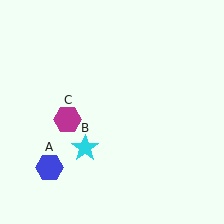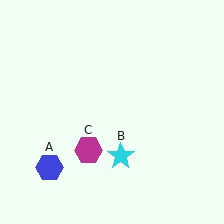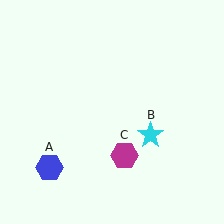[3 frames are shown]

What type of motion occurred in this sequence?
The cyan star (object B), magenta hexagon (object C) rotated counterclockwise around the center of the scene.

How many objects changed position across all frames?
2 objects changed position: cyan star (object B), magenta hexagon (object C).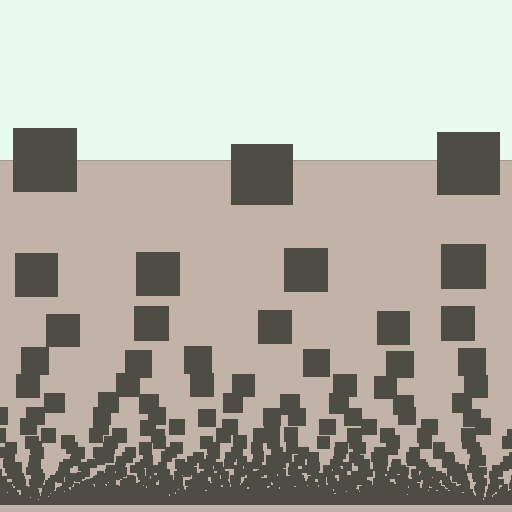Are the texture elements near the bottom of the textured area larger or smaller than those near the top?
Smaller. The gradient is inverted — elements near the bottom are smaller and denser.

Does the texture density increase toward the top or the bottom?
Density increases toward the bottom.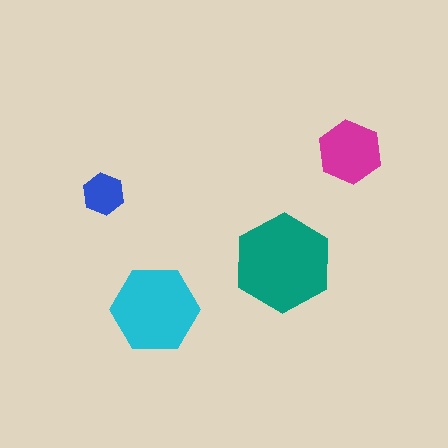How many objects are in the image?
There are 4 objects in the image.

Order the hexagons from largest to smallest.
the teal one, the cyan one, the magenta one, the blue one.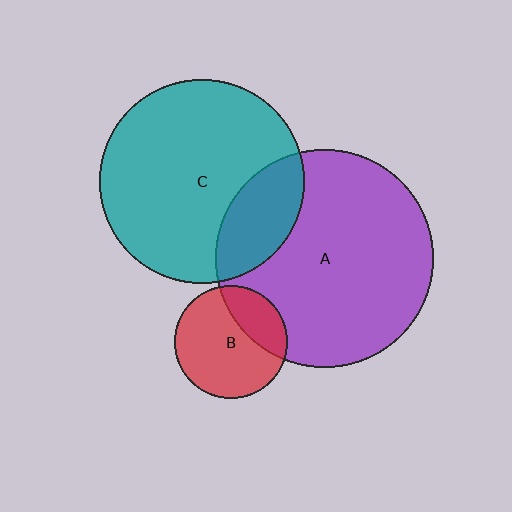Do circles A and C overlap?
Yes.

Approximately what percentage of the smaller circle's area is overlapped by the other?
Approximately 20%.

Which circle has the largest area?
Circle A (purple).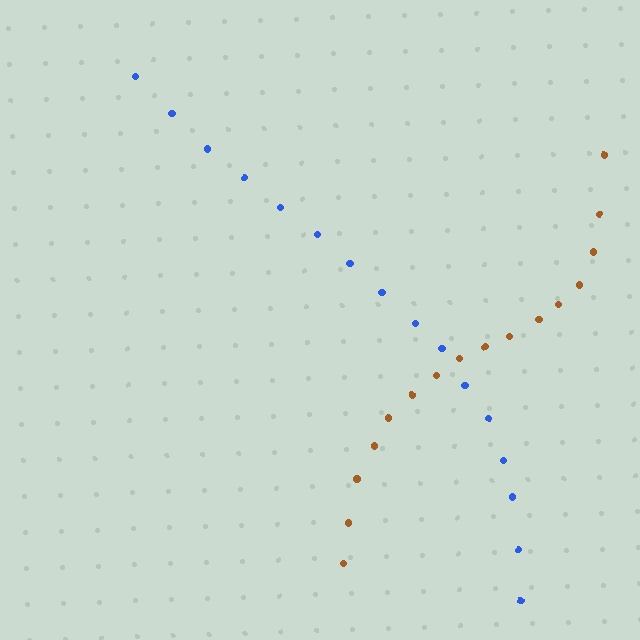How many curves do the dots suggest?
There are 2 distinct paths.